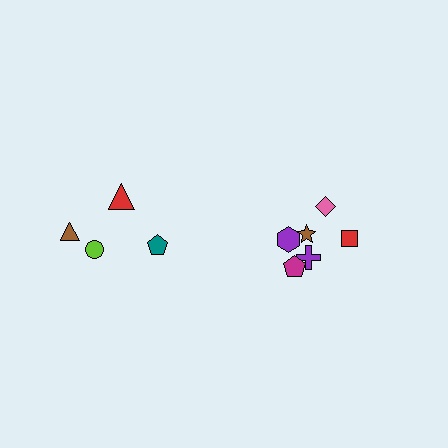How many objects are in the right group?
There are 6 objects.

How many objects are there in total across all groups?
There are 10 objects.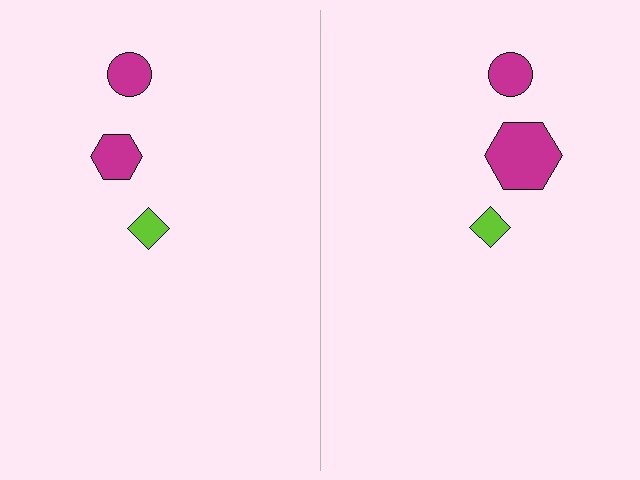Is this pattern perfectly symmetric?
No, the pattern is not perfectly symmetric. The magenta hexagon on the right side has a different size than its mirror counterpart.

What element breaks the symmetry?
The magenta hexagon on the right side has a different size than its mirror counterpart.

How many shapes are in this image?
There are 6 shapes in this image.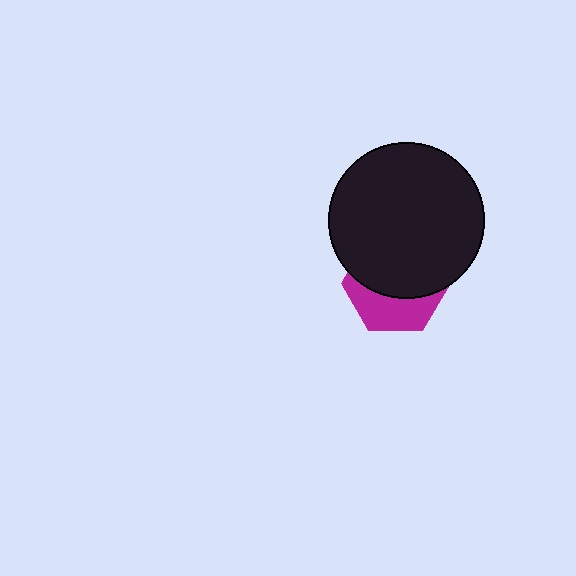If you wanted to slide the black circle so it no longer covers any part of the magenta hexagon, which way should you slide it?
Slide it up — that is the most direct way to separate the two shapes.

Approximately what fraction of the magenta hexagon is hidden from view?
Roughly 61% of the magenta hexagon is hidden behind the black circle.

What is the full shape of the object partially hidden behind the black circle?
The partially hidden object is a magenta hexagon.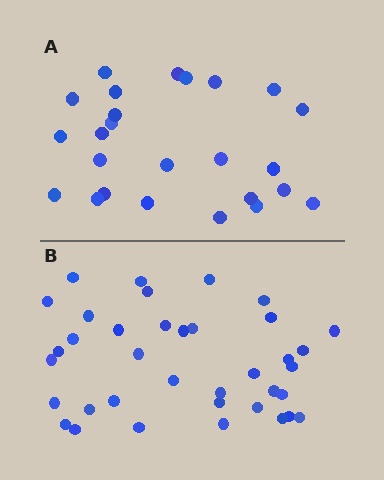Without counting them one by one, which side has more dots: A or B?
Region B (the bottom region) has more dots.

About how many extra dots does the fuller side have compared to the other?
Region B has roughly 12 or so more dots than region A.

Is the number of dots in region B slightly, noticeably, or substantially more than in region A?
Region B has substantially more. The ratio is roughly 1.5 to 1.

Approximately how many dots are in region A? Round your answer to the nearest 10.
About 20 dots. (The exact count is 25, which rounds to 20.)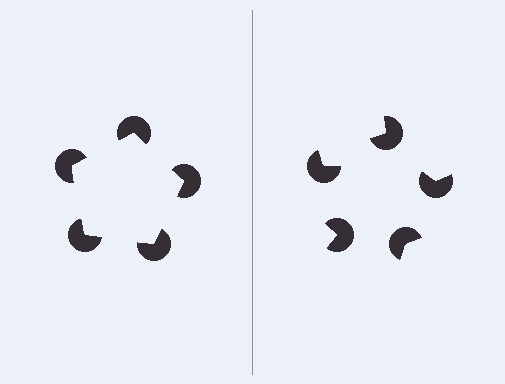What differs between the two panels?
The pac-man discs are positioned identically on both sides; only the wedge orientations differ. On the left they align to a pentagon; on the right they are misaligned.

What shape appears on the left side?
An illusory pentagon.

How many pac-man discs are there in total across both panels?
10 — 5 on each side.